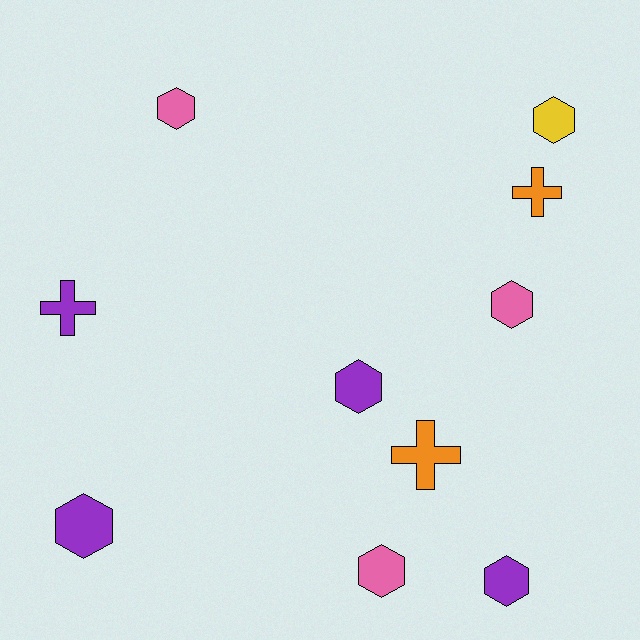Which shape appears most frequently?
Hexagon, with 7 objects.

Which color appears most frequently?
Purple, with 4 objects.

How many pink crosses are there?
There are no pink crosses.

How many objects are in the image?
There are 10 objects.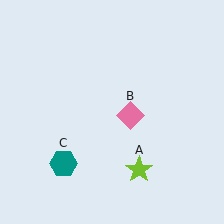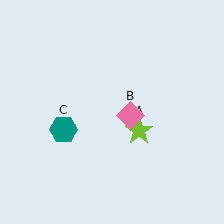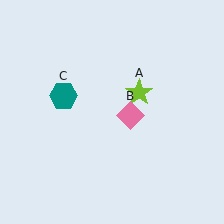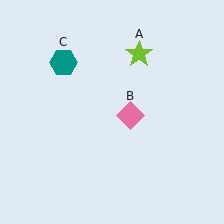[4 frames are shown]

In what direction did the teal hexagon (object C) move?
The teal hexagon (object C) moved up.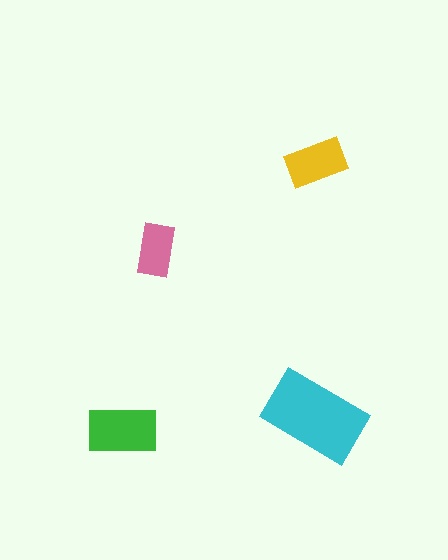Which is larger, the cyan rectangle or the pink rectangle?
The cyan one.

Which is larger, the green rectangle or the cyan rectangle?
The cyan one.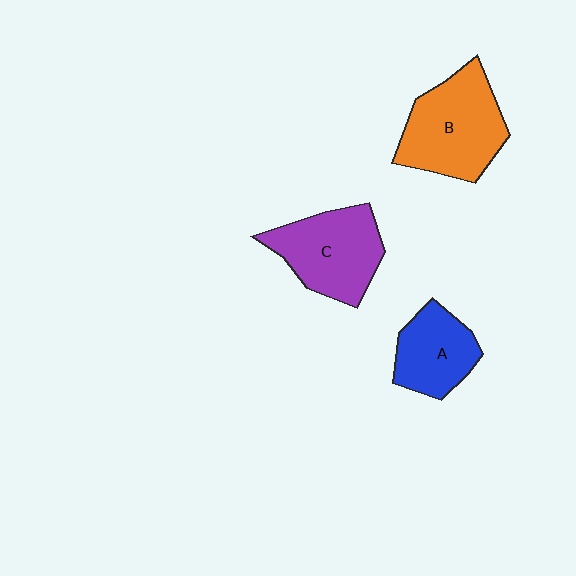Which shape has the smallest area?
Shape A (blue).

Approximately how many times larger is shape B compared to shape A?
Approximately 1.5 times.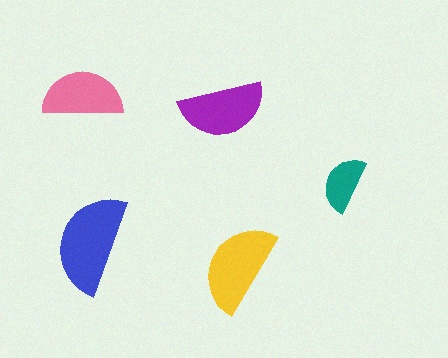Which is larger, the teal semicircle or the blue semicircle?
The blue one.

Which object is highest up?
The pink semicircle is topmost.